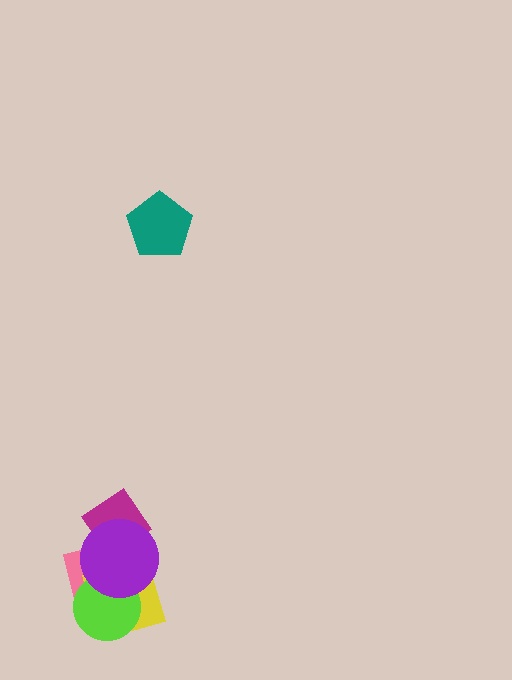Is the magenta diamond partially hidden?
Yes, it is partially covered by another shape.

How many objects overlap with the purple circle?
4 objects overlap with the purple circle.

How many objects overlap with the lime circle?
3 objects overlap with the lime circle.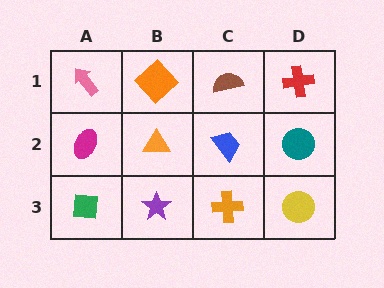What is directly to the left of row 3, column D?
An orange cross.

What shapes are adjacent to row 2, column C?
A brown semicircle (row 1, column C), an orange cross (row 3, column C), an orange triangle (row 2, column B), a teal circle (row 2, column D).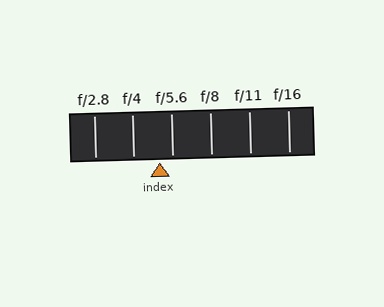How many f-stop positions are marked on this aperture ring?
There are 6 f-stop positions marked.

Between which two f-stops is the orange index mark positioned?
The index mark is between f/4 and f/5.6.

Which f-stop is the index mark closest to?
The index mark is closest to f/5.6.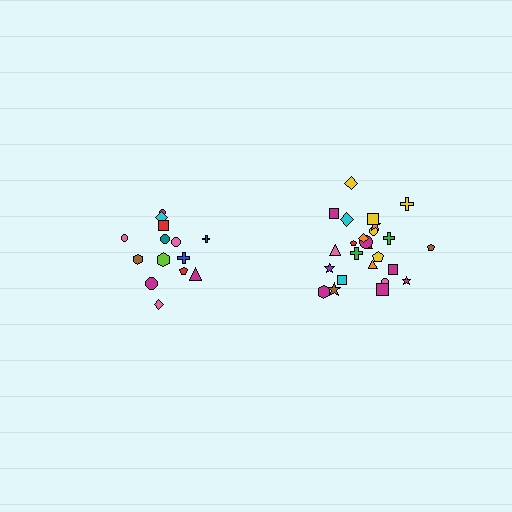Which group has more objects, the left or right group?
The right group.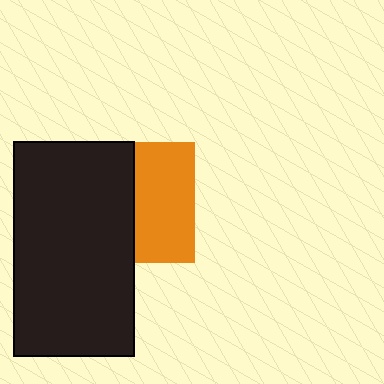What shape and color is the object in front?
The object in front is a black rectangle.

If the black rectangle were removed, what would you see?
You would see the complete orange square.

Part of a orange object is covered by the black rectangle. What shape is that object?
It is a square.